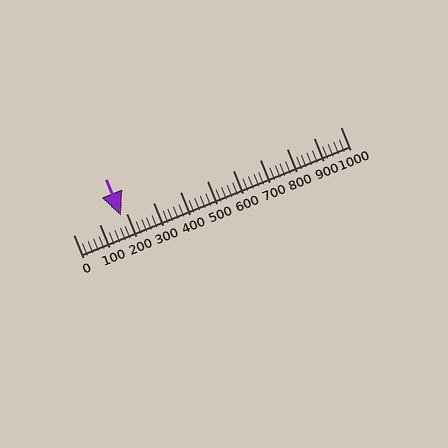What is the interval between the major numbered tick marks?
The major tick marks are spaced 100 units apart.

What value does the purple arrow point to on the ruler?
The purple arrow points to approximately 180.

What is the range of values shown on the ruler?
The ruler shows values from 0 to 1000.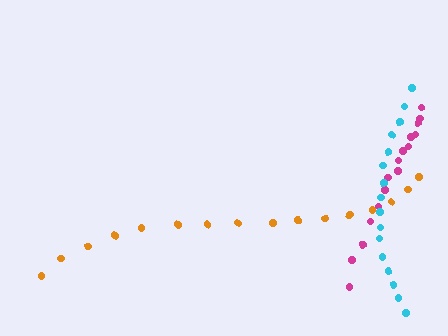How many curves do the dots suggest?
There are 3 distinct paths.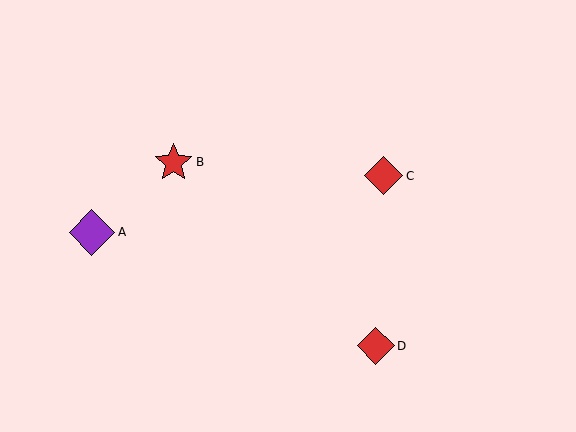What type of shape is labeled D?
Shape D is a red diamond.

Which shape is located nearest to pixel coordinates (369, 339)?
The red diamond (labeled D) at (376, 346) is nearest to that location.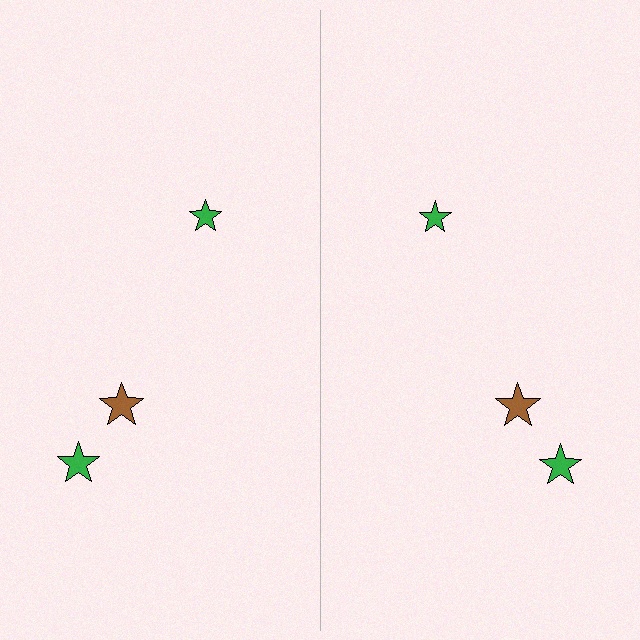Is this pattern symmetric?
Yes, this pattern has bilateral (reflection) symmetry.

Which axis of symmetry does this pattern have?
The pattern has a vertical axis of symmetry running through the center of the image.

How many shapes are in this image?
There are 6 shapes in this image.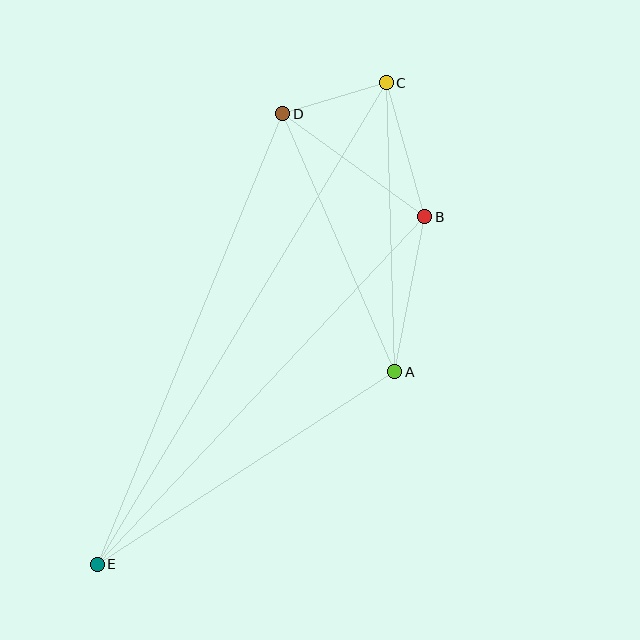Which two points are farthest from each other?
Points C and E are farthest from each other.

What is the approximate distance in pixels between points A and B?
The distance between A and B is approximately 158 pixels.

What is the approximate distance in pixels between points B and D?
The distance between B and D is approximately 175 pixels.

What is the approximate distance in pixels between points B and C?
The distance between B and C is approximately 140 pixels.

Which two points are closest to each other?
Points C and D are closest to each other.